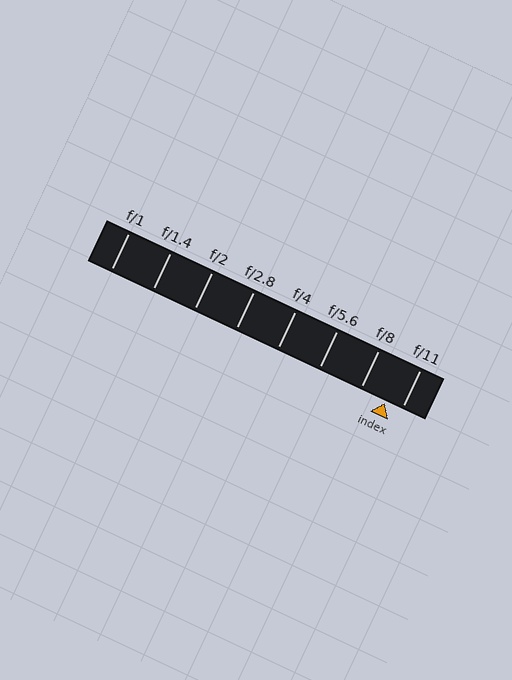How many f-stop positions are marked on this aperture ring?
There are 8 f-stop positions marked.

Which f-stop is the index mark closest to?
The index mark is closest to f/11.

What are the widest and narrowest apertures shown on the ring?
The widest aperture shown is f/1 and the narrowest is f/11.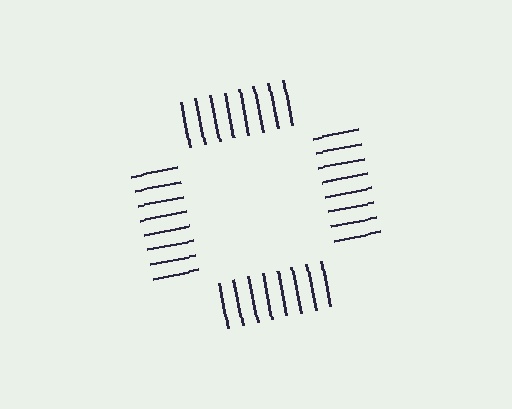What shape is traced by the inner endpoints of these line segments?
An illusory square — the line segments terminate on its edges but no continuous stroke is drawn.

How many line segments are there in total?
32 — 8 along each of the 4 edges.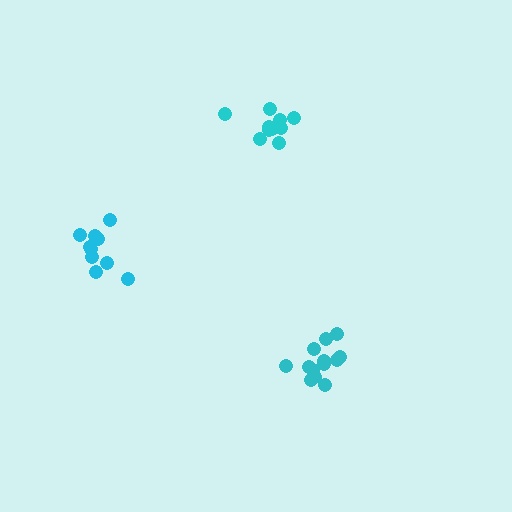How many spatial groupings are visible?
There are 3 spatial groupings.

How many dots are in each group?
Group 1: 13 dots, Group 2: 10 dots, Group 3: 10 dots (33 total).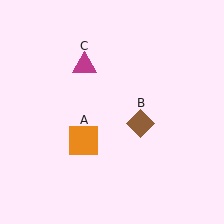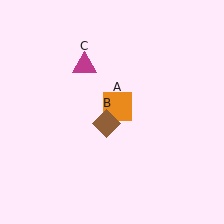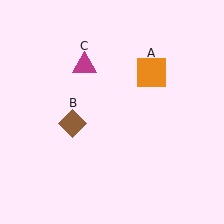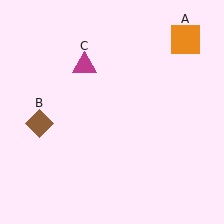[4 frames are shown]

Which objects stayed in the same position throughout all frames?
Magenta triangle (object C) remained stationary.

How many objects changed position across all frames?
2 objects changed position: orange square (object A), brown diamond (object B).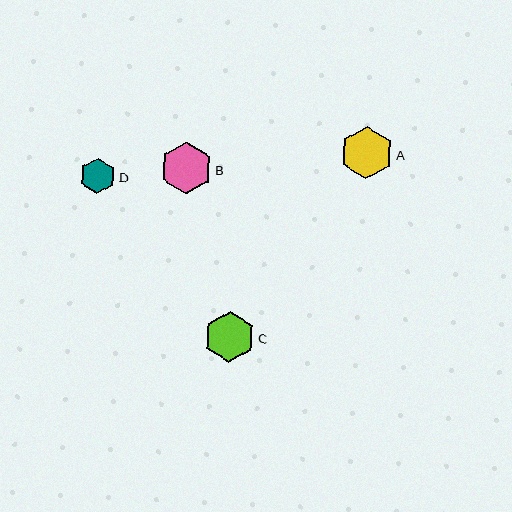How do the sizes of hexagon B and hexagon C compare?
Hexagon B and hexagon C are approximately the same size.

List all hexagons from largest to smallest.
From largest to smallest: A, B, C, D.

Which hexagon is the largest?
Hexagon A is the largest with a size of approximately 52 pixels.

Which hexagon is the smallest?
Hexagon D is the smallest with a size of approximately 36 pixels.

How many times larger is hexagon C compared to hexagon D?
Hexagon C is approximately 1.4 times the size of hexagon D.